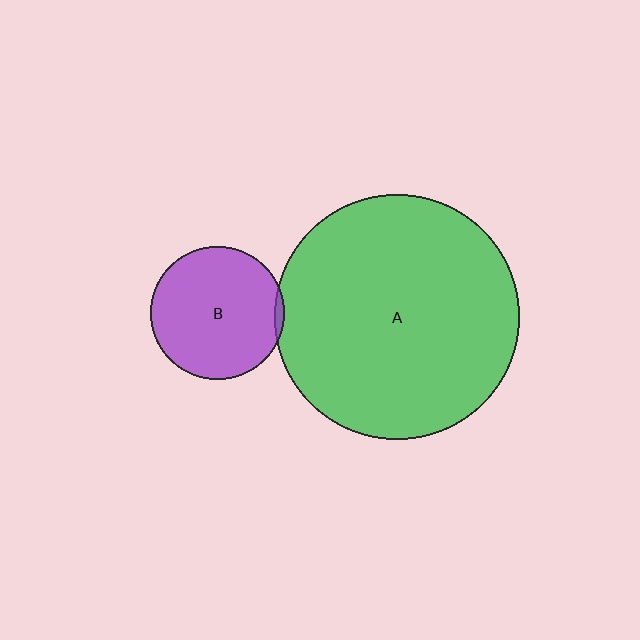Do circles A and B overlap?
Yes.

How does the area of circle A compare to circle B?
Approximately 3.4 times.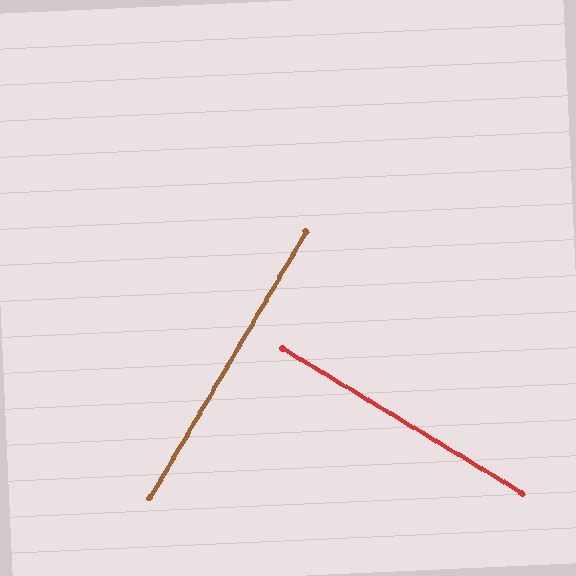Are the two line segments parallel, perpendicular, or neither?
Perpendicular — they meet at approximately 90°.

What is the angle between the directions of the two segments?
Approximately 90 degrees.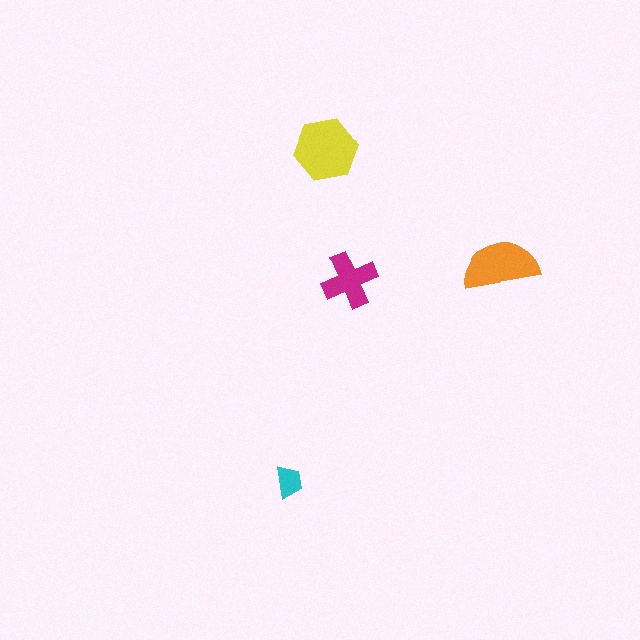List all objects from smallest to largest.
The cyan trapezoid, the magenta cross, the orange semicircle, the yellow hexagon.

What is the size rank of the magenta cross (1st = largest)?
3rd.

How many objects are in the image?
There are 4 objects in the image.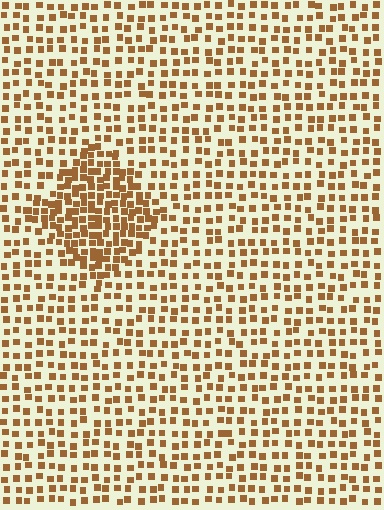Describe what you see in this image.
The image contains small brown elements arranged at two different densities. A diamond-shaped region is visible where the elements are more densely packed than the surrounding area.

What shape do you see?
I see a diamond.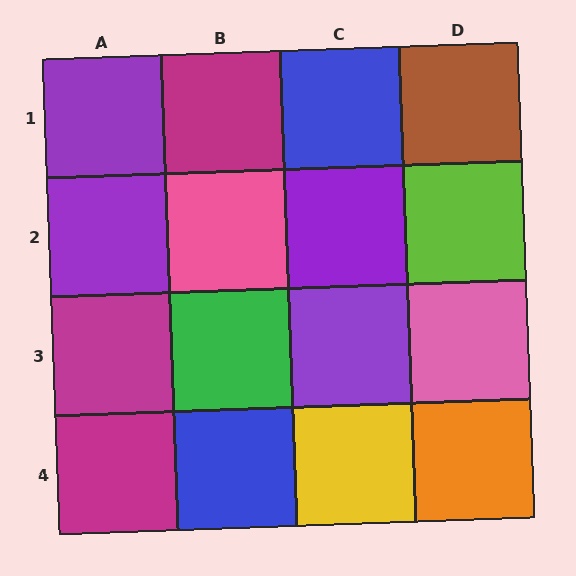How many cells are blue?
2 cells are blue.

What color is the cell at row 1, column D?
Brown.